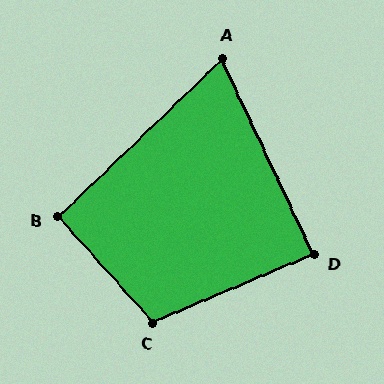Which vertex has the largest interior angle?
C, at approximately 109 degrees.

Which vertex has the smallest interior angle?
A, at approximately 71 degrees.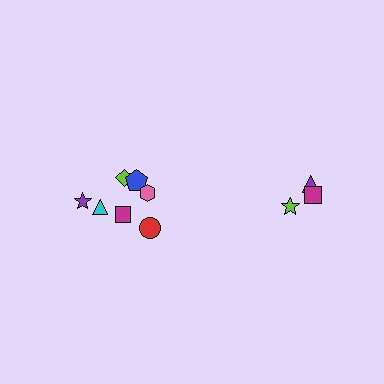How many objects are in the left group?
There are 7 objects.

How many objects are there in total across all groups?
There are 10 objects.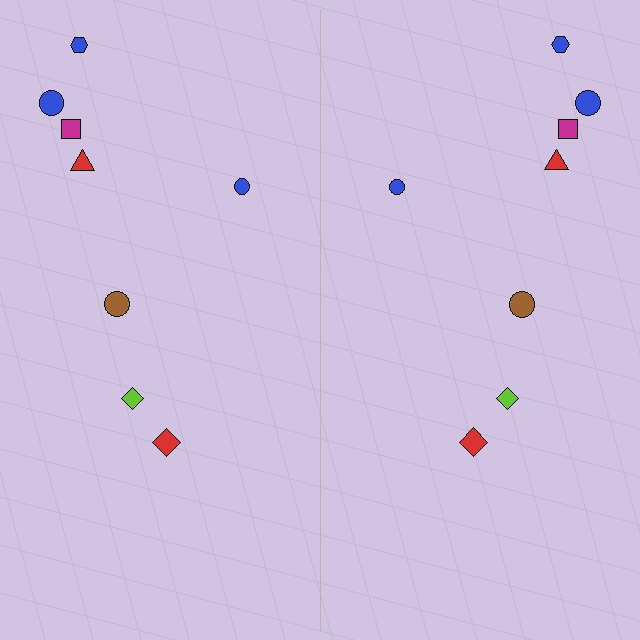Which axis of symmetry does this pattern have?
The pattern has a vertical axis of symmetry running through the center of the image.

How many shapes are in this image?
There are 16 shapes in this image.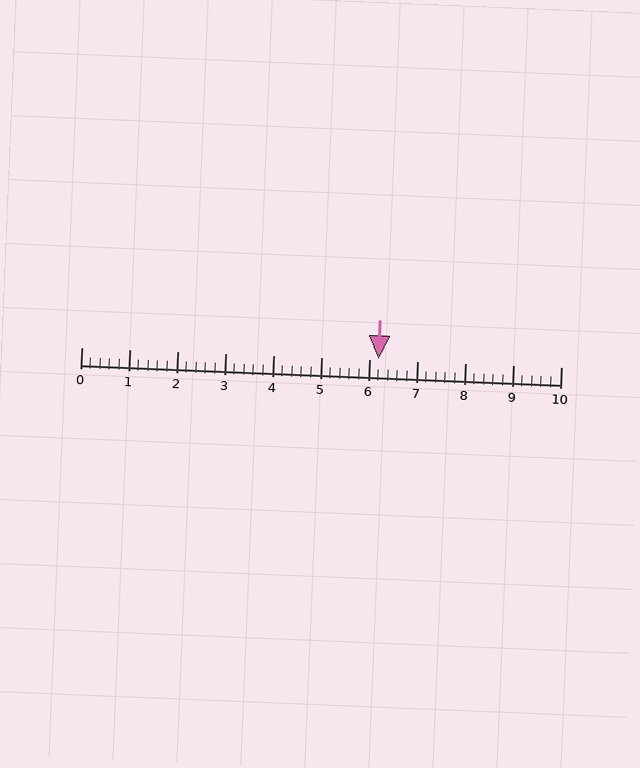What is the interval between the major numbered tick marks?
The major tick marks are spaced 1 units apart.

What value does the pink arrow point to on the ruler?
The pink arrow points to approximately 6.2.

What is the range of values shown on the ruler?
The ruler shows values from 0 to 10.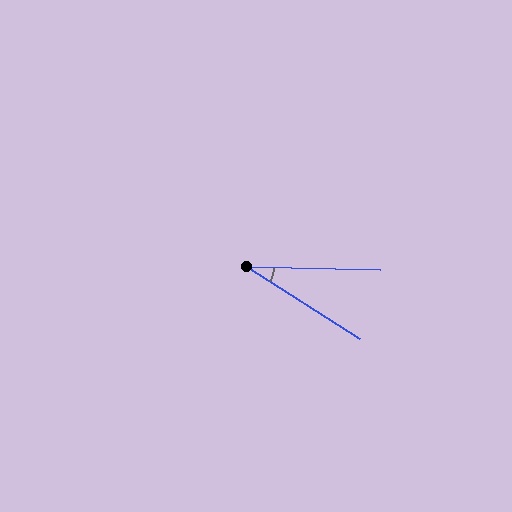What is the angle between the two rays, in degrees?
Approximately 31 degrees.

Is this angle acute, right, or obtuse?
It is acute.